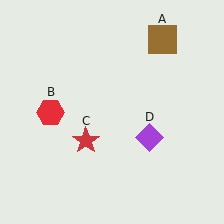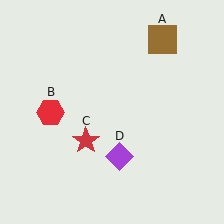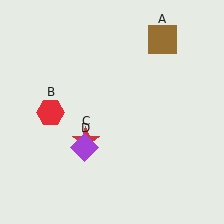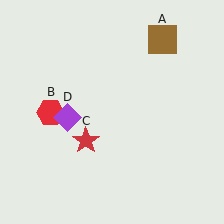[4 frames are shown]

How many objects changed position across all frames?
1 object changed position: purple diamond (object D).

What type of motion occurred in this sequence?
The purple diamond (object D) rotated clockwise around the center of the scene.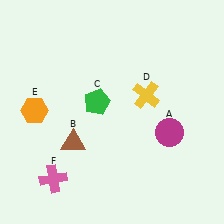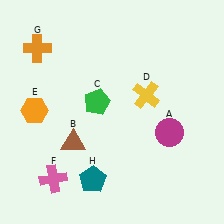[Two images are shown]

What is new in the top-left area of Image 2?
An orange cross (G) was added in the top-left area of Image 2.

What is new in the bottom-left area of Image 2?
A teal pentagon (H) was added in the bottom-left area of Image 2.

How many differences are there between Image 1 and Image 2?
There are 2 differences between the two images.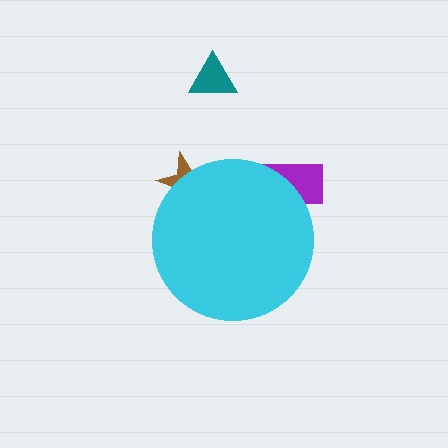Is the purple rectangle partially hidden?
Yes, the purple rectangle is partially hidden behind the cyan circle.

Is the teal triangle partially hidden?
No, the teal triangle is fully visible.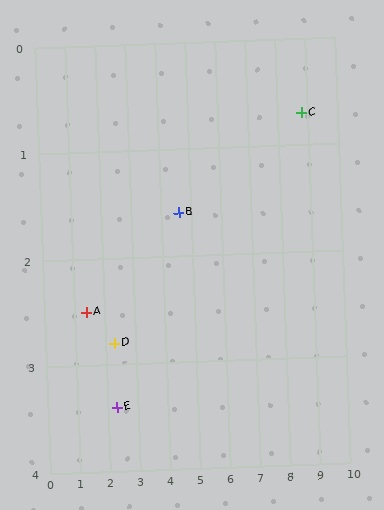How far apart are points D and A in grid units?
Points D and A are about 0.9 grid units apart.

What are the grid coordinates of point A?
Point A is at approximately (1.4, 2.5).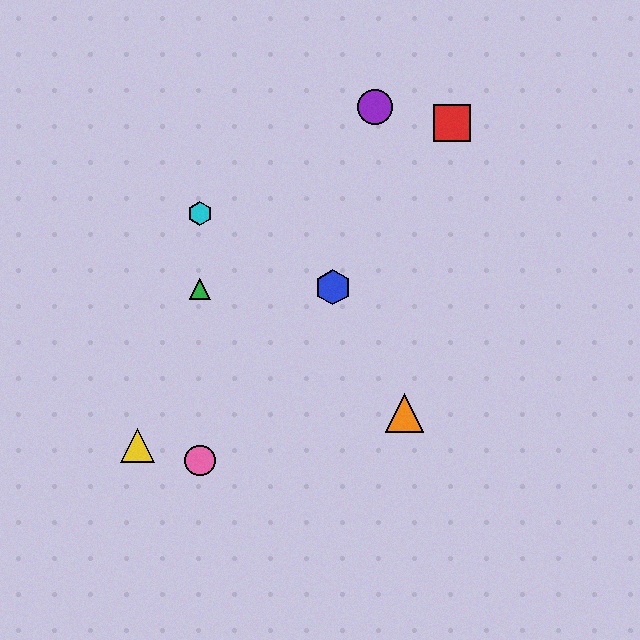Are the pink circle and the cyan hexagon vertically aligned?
Yes, both are at x≈200.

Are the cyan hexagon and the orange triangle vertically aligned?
No, the cyan hexagon is at x≈200 and the orange triangle is at x≈405.